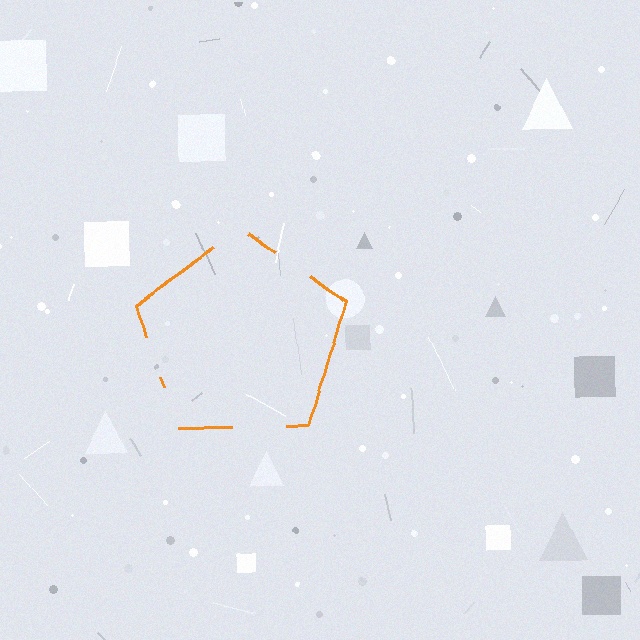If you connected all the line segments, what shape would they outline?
They would outline a pentagon.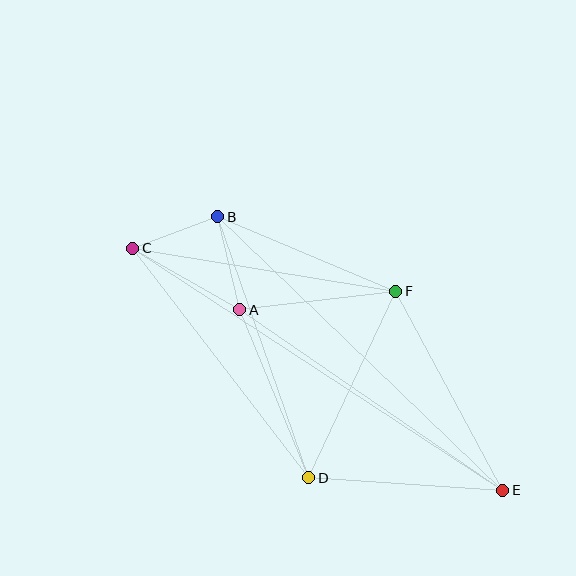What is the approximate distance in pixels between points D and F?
The distance between D and F is approximately 206 pixels.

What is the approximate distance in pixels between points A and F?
The distance between A and F is approximately 157 pixels.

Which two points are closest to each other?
Points B and C are closest to each other.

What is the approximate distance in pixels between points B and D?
The distance between B and D is approximately 277 pixels.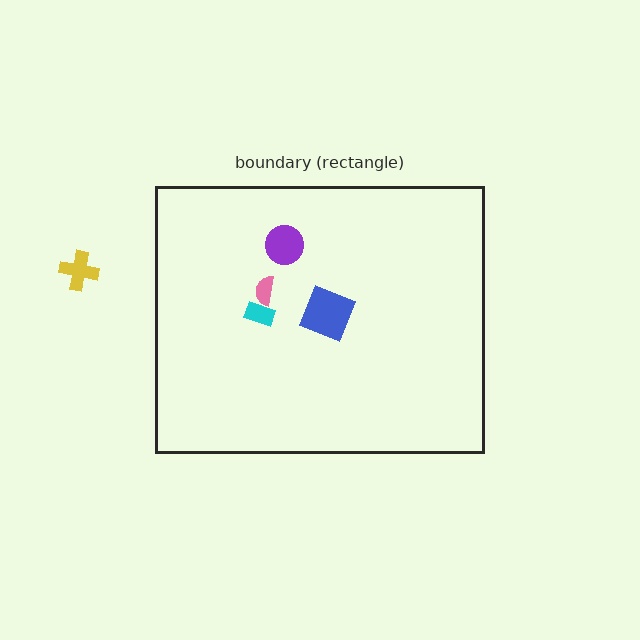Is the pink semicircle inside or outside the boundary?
Inside.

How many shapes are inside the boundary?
4 inside, 1 outside.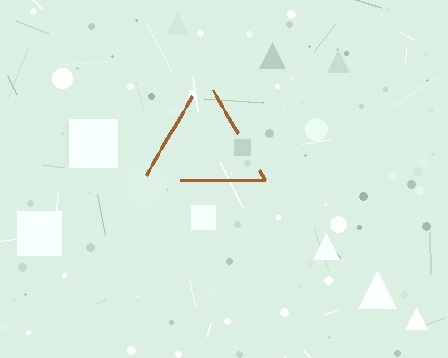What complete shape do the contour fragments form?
The contour fragments form a triangle.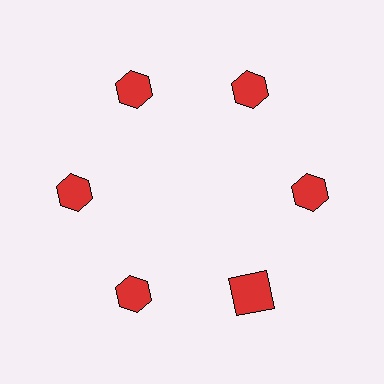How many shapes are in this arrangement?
There are 6 shapes arranged in a ring pattern.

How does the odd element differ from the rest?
It has a different shape: square instead of hexagon.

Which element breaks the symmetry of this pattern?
The red square at roughly the 5 o'clock position breaks the symmetry. All other shapes are red hexagons.